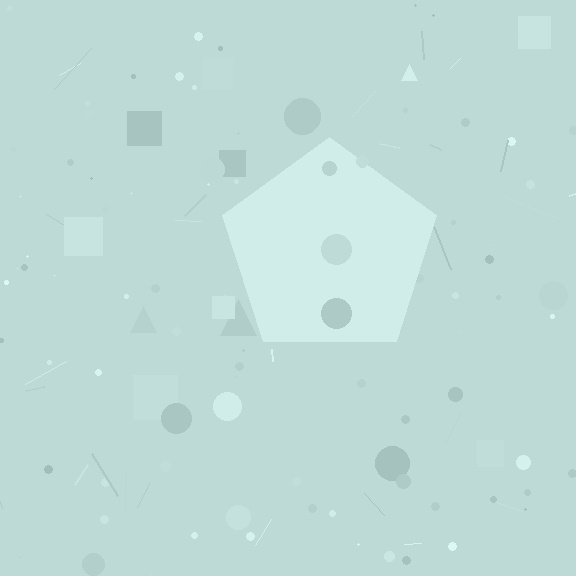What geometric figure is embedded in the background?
A pentagon is embedded in the background.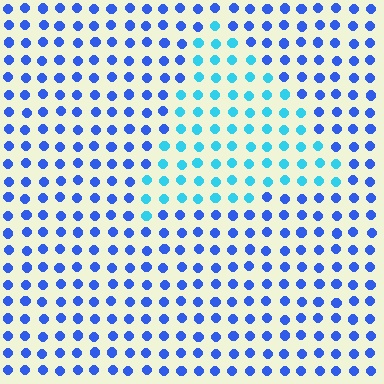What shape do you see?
I see a triangle.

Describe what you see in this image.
The image is filled with small blue elements in a uniform arrangement. A triangle-shaped region is visible where the elements are tinted to a slightly different hue, forming a subtle color boundary.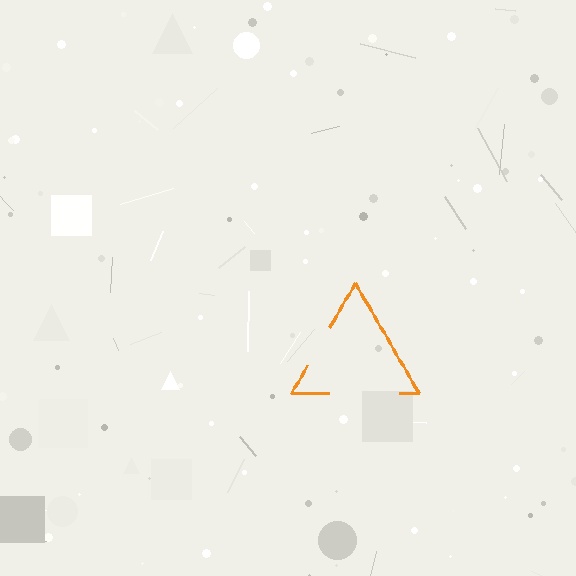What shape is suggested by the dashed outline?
The dashed outline suggests a triangle.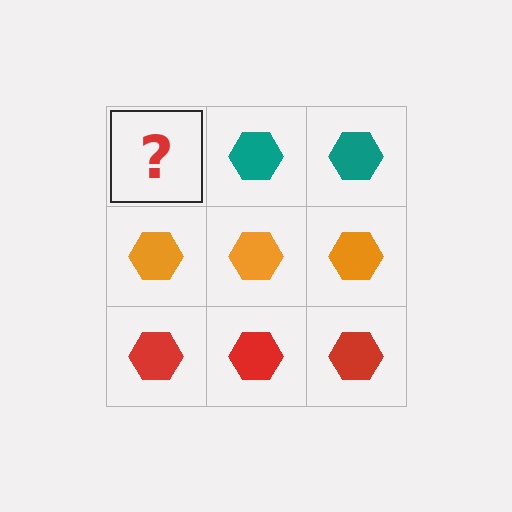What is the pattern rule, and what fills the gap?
The rule is that each row has a consistent color. The gap should be filled with a teal hexagon.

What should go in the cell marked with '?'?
The missing cell should contain a teal hexagon.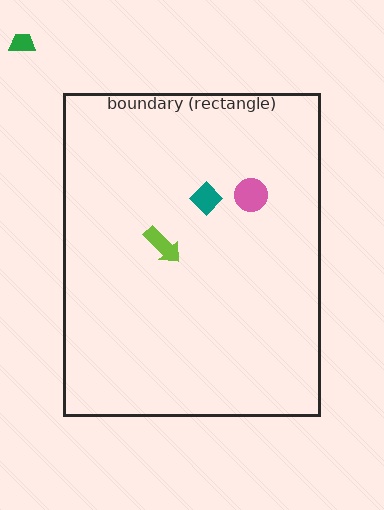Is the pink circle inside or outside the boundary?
Inside.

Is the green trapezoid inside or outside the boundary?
Outside.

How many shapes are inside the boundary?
3 inside, 1 outside.